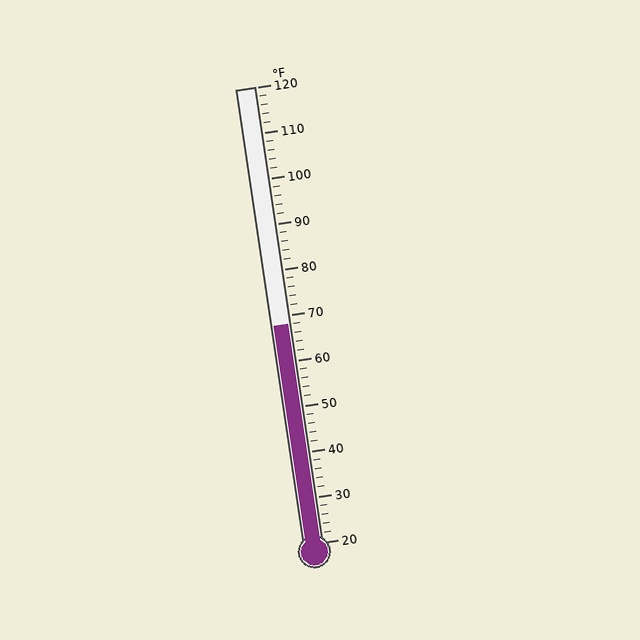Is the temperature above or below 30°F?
The temperature is above 30°F.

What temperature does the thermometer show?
The thermometer shows approximately 68°F.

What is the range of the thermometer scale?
The thermometer scale ranges from 20°F to 120°F.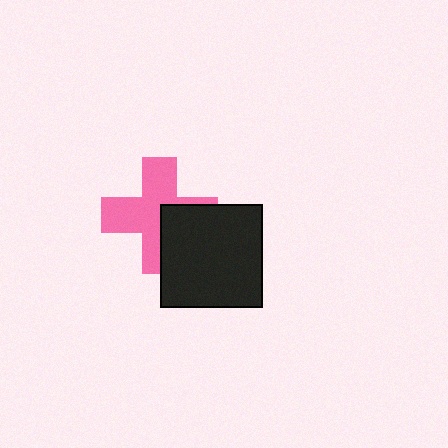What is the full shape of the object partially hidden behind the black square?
The partially hidden object is a pink cross.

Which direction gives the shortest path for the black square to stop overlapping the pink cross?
Moving toward the lower-right gives the shortest separation.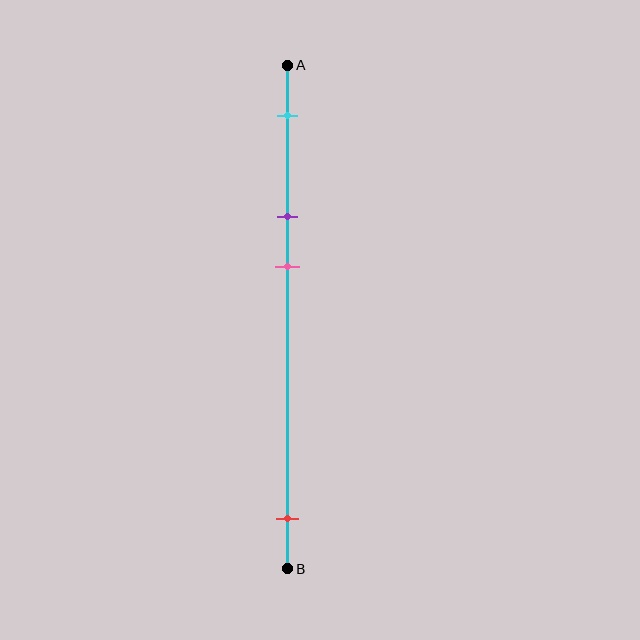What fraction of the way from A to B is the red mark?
The red mark is approximately 90% (0.9) of the way from A to B.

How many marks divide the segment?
There are 4 marks dividing the segment.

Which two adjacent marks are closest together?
The purple and pink marks are the closest adjacent pair.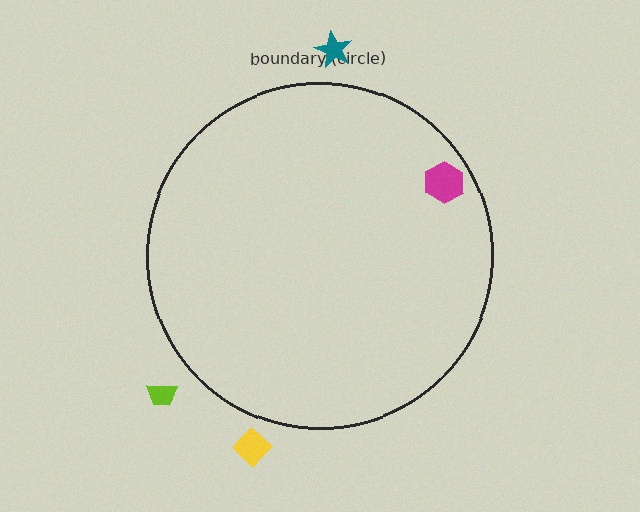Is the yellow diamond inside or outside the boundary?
Outside.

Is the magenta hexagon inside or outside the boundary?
Inside.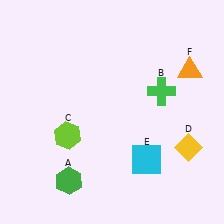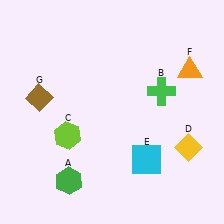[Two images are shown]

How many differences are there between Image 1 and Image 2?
There is 1 difference between the two images.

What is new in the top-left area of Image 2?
A brown diamond (G) was added in the top-left area of Image 2.